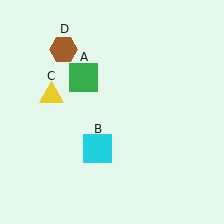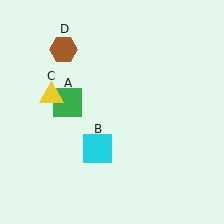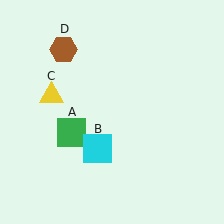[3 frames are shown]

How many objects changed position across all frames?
1 object changed position: green square (object A).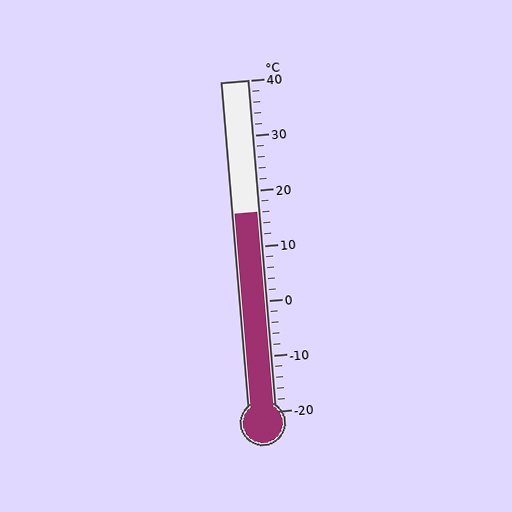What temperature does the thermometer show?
The thermometer shows approximately 16°C.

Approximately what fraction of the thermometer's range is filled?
The thermometer is filled to approximately 60% of its range.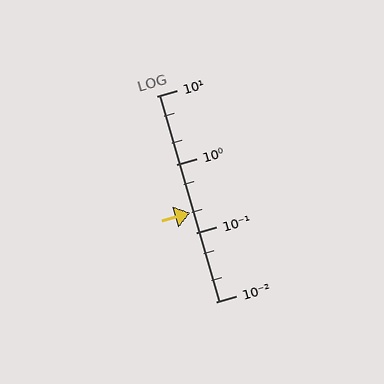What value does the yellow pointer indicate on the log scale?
The pointer indicates approximately 0.2.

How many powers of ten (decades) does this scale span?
The scale spans 3 decades, from 0.01 to 10.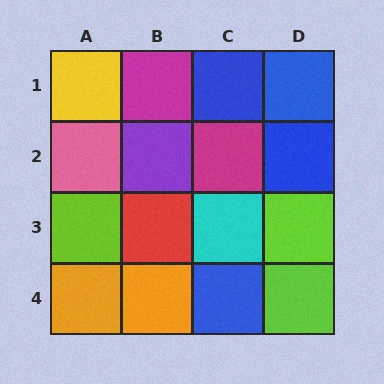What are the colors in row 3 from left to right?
Lime, red, cyan, lime.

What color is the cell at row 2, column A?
Pink.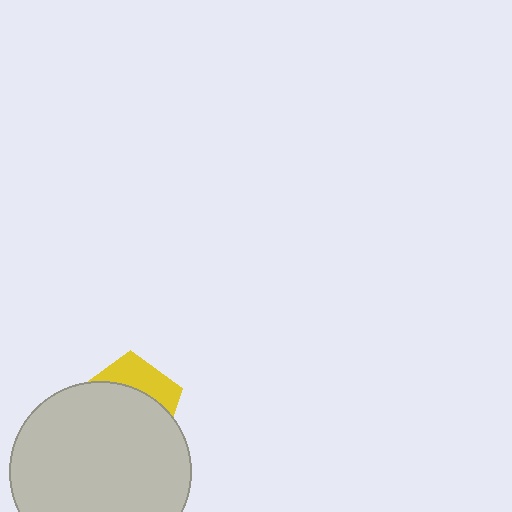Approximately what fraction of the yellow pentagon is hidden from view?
Roughly 68% of the yellow pentagon is hidden behind the light gray circle.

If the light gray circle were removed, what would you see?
You would see the complete yellow pentagon.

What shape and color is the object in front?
The object in front is a light gray circle.